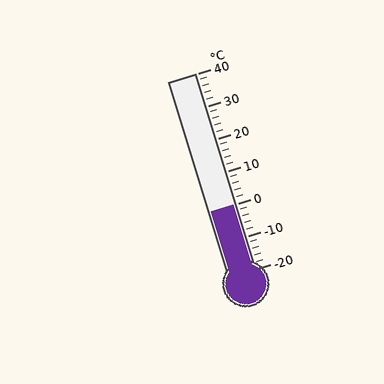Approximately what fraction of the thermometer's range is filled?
The thermometer is filled to approximately 35% of its range.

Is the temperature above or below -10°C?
The temperature is above -10°C.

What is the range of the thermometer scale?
The thermometer scale ranges from -20°C to 40°C.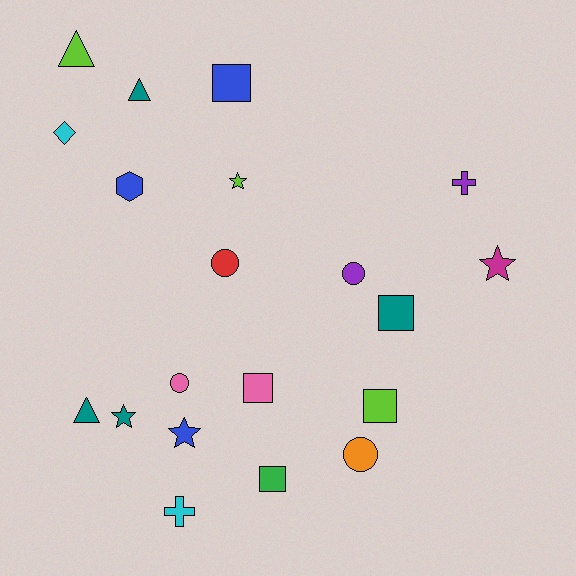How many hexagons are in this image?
There is 1 hexagon.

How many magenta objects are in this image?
There is 1 magenta object.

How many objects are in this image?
There are 20 objects.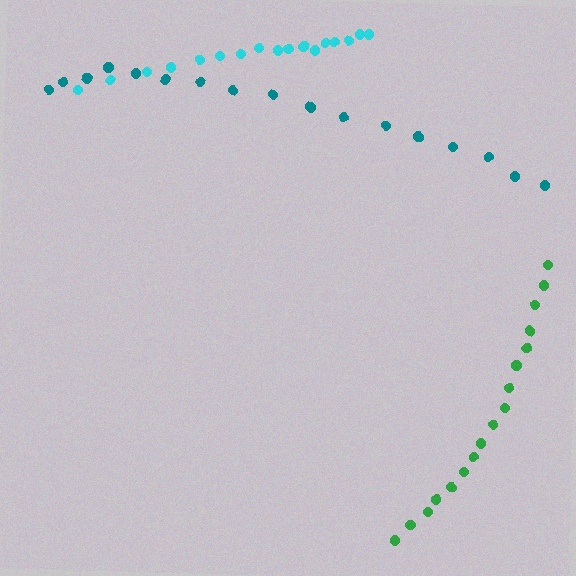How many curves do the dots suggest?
There are 3 distinct paths.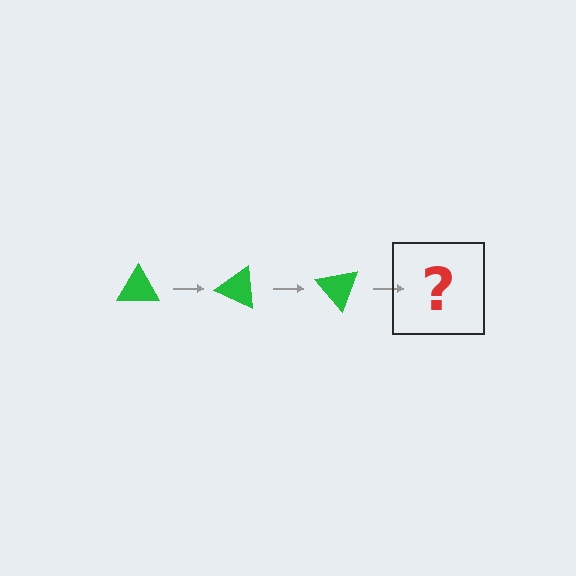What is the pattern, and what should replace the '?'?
The pattern is that the triangle rotates 25 degrees each step. The '?' should be a green triangle rotated 75 degrees.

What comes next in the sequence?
The next element should be a green triangle rotated 75 degrees.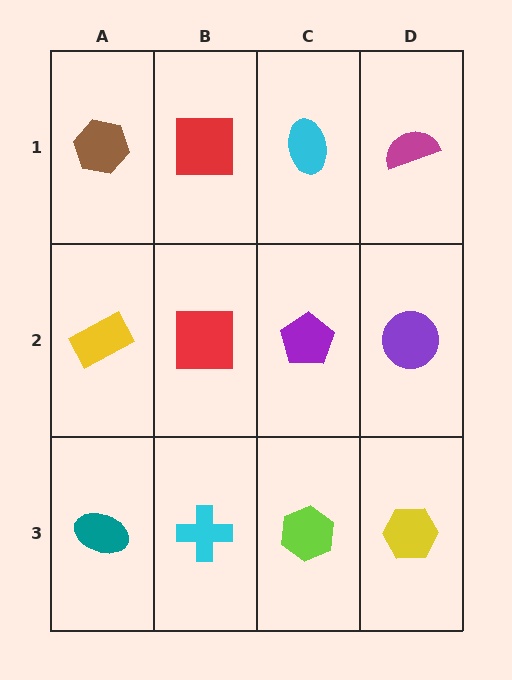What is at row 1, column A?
A brown hexagon.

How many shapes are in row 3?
4 shapes.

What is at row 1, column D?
A magenta semicircle.